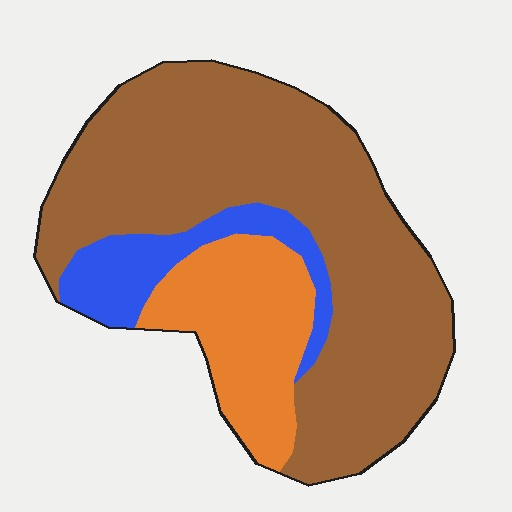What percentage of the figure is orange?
Orange covers 21% of the figure.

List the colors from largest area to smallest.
From largest to smallest: brown, orange, blue.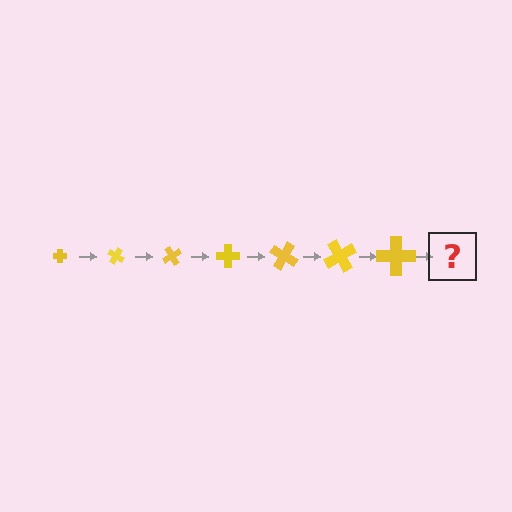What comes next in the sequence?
The next element should be a cross, larger than the previous one and rotated 210 degrees from the start.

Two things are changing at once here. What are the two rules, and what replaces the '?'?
The two rules are that the cross grows larger each step and it rotates 30 degrees each step. The '?' should be a cross, larger than the previous one and rotated 210 degrees from the start.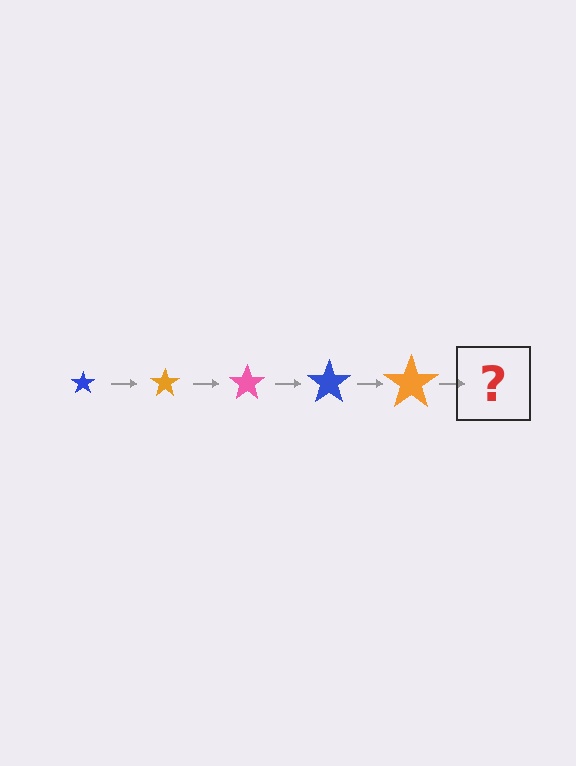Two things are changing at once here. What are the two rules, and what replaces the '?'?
The two rules are that the star grows larger each step and the color cycles through blue, orange, and pink. The '?' should be a pink star, larger than the previous one.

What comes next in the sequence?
The next element should be a pink star, larger than the previous one.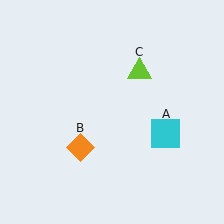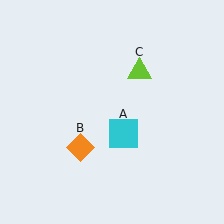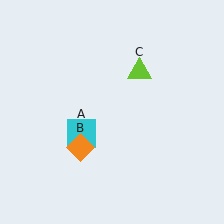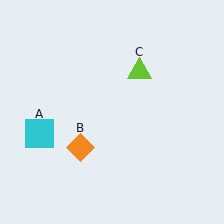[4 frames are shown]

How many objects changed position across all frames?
1 object changed position: cyan square (object A).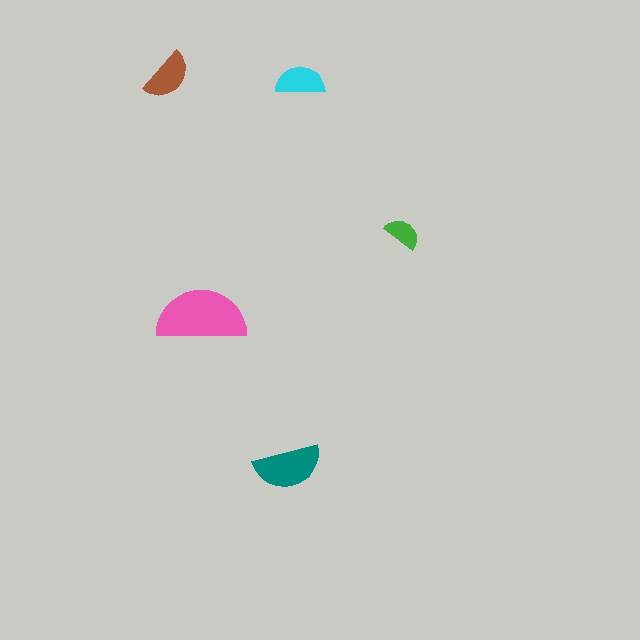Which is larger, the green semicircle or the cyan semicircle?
The cyan one.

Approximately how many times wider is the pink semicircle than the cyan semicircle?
About 2 times wider.